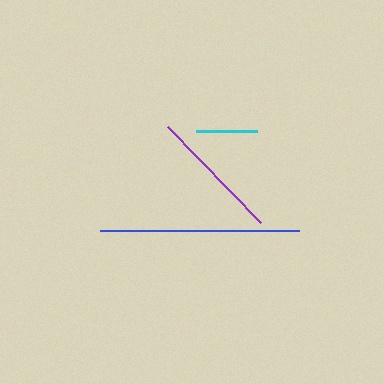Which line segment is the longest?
The blue line is the longest at approximately 199 pixels.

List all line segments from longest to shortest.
From longest to shortest: blue, purple, cyan.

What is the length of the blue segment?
The blue segment is approximately 199 pixels long.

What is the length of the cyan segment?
The cyan segment is approximately 61 pixels long.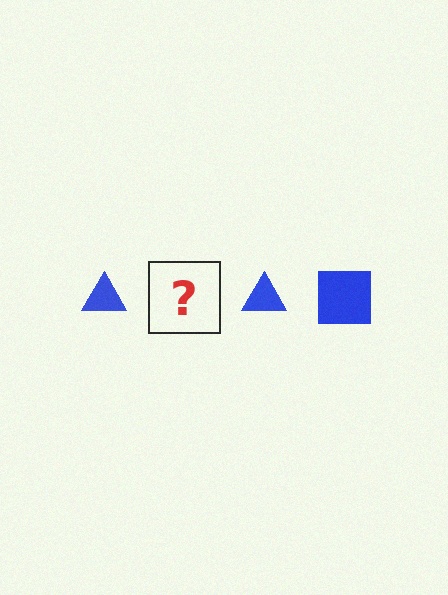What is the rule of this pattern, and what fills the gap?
The rule is that the pattern cycles through triangle, square shapes in blue. The gap should be filled with a blue square.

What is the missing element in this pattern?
The missing element is a blue square.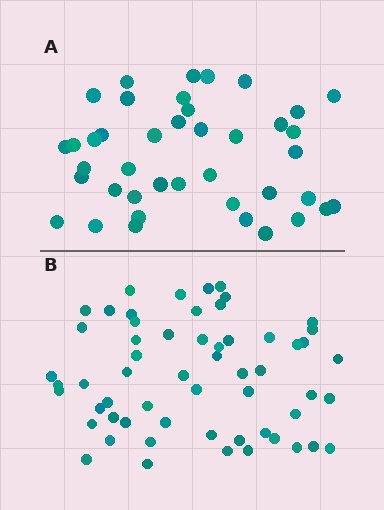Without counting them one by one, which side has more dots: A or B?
Region B (the bottom region) has more dots.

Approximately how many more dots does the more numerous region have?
Region B has approximately 15 more dots than region A.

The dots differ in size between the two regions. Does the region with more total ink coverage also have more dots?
No. Region A has more total ink coverage because its dots are larger, but region B actually contains more individual dots. Total area can be misleading — the number of items is what matters here.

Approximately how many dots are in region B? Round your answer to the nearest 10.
About 60 dots. (The exact count is 58, which rounds to 60.)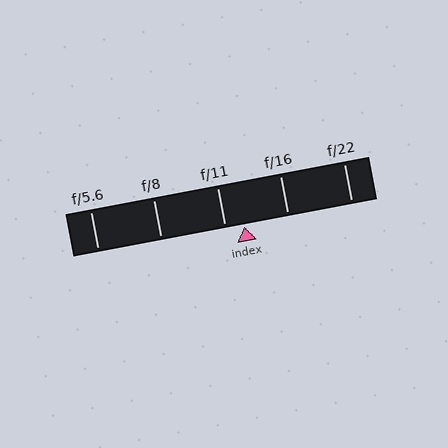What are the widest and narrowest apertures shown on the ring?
The widest aperture shown is f/5.6 and the narrowest is f/22.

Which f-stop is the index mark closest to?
The index mark is closest to f/11.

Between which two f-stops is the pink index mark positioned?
The index mark is between f/11 and f/16.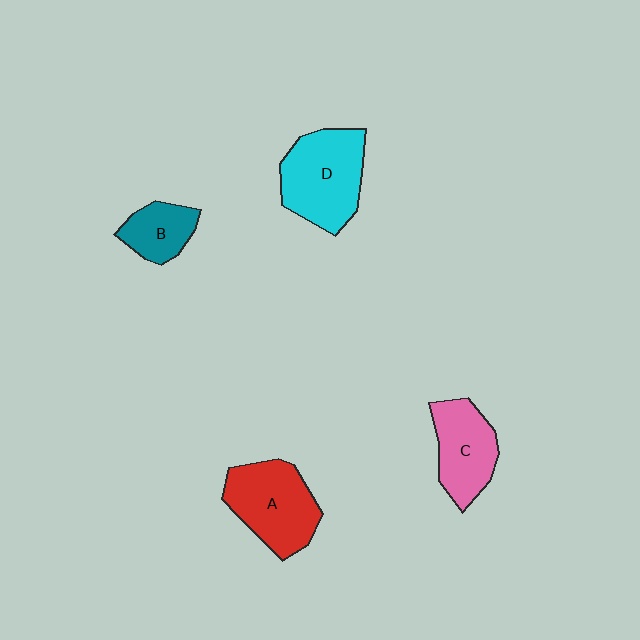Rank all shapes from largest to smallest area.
From largest to smallest: D (cyan), A (red), C (pink), B (teal).